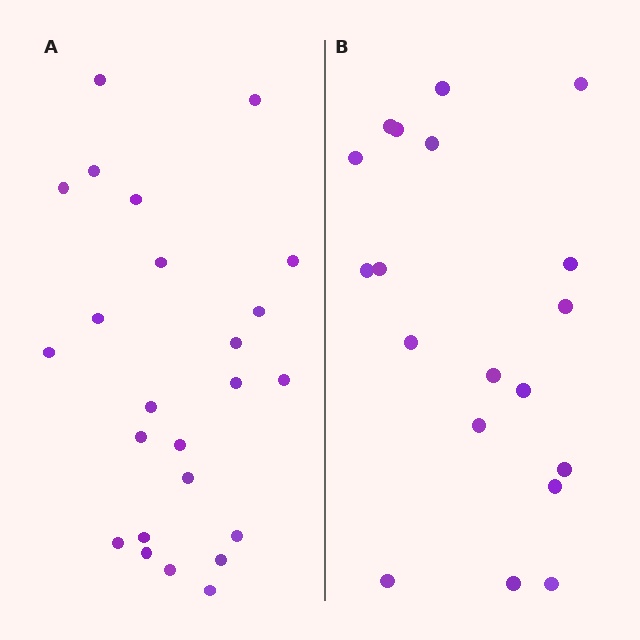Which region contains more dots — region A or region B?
Region A (the left region) has more dots.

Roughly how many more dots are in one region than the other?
Region A has about 5 more dots than region B.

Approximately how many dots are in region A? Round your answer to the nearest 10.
About 20 dots. (The exact count is 24, which rounds to 20.)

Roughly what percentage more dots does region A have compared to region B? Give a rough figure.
About 25% more.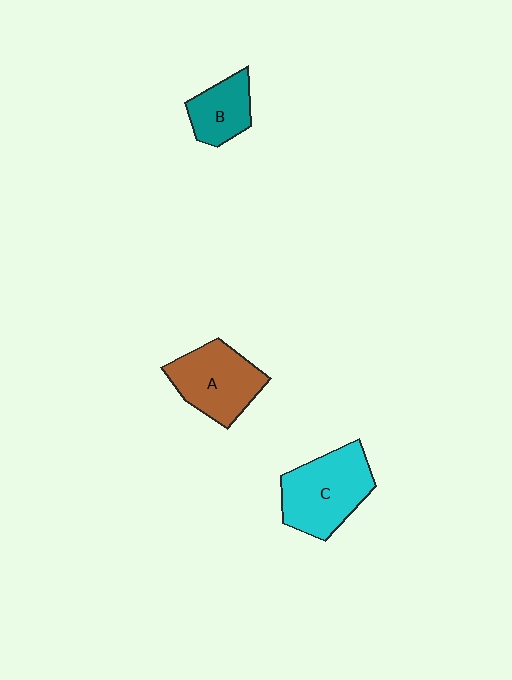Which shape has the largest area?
Shape C (cyan).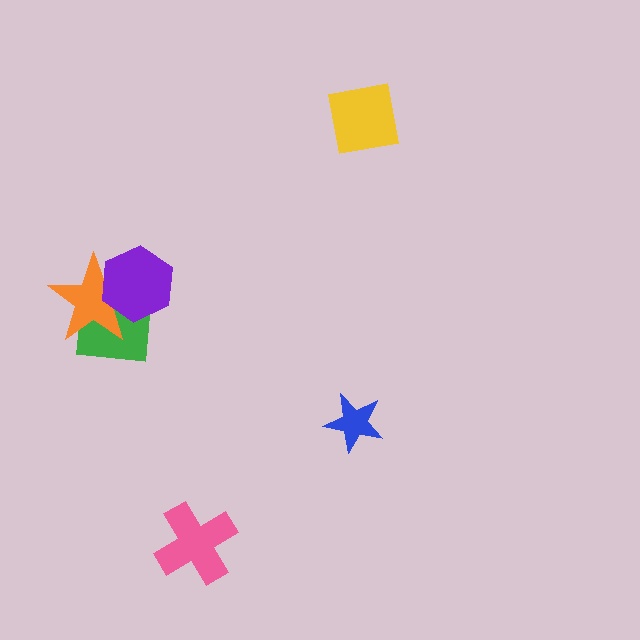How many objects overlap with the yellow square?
0 objects overlap with the yellow square.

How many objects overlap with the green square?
2 objects overlap with the green square.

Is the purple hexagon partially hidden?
No, no other shape covers it.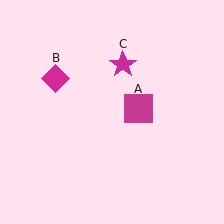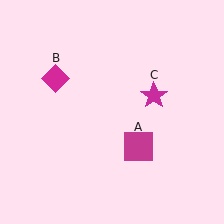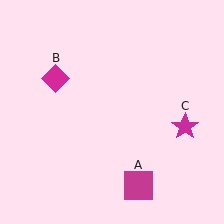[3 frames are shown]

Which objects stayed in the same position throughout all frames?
Magenta diamond (object B) remained stationary.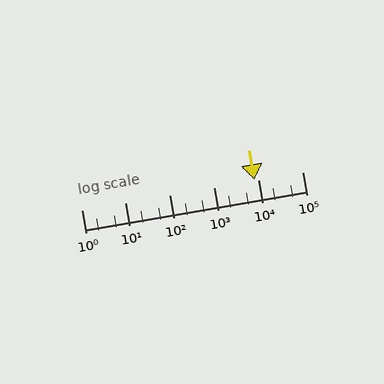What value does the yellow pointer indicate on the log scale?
The pointer indicates approximately 8400.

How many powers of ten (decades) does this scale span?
The scale spans 5 decades, from 1 to 100000.